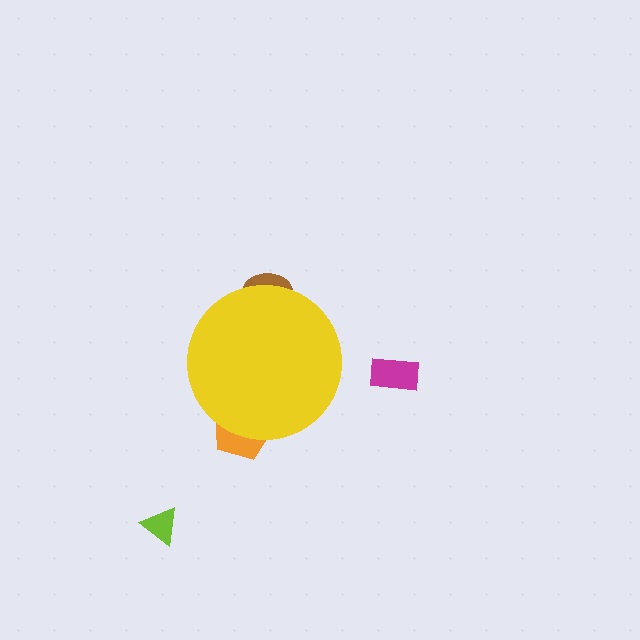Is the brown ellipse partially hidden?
Yes, the brown ellipse is partially hidden behind the yellow circle.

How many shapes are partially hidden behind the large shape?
2 shapes are partially hidden.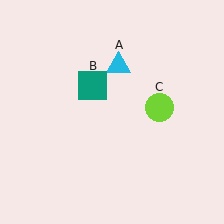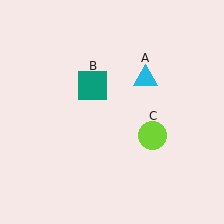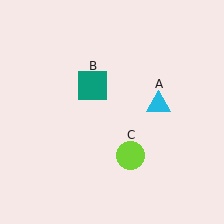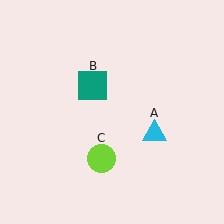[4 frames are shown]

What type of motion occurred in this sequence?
The cyan triangle (object A), lime circle (object C) rotated clockwise around the center of the scene.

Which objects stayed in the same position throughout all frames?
Teal square (object B) remained stationary.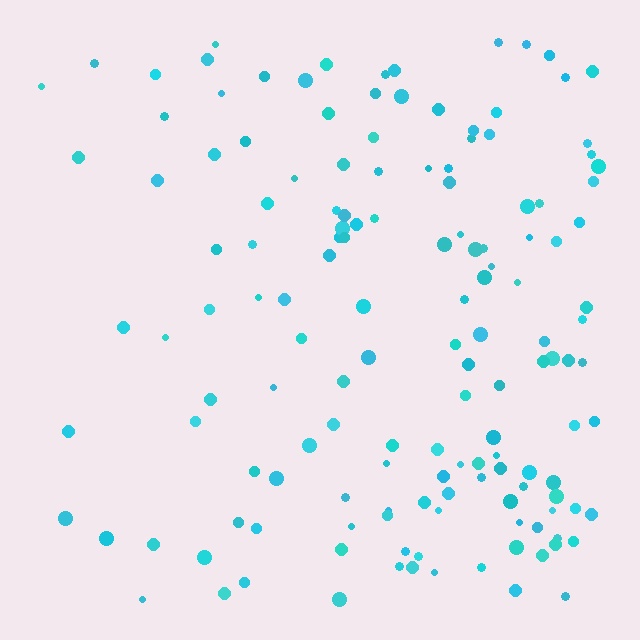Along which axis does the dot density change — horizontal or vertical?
Horizontal.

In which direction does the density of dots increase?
From left to right, with the right side densest.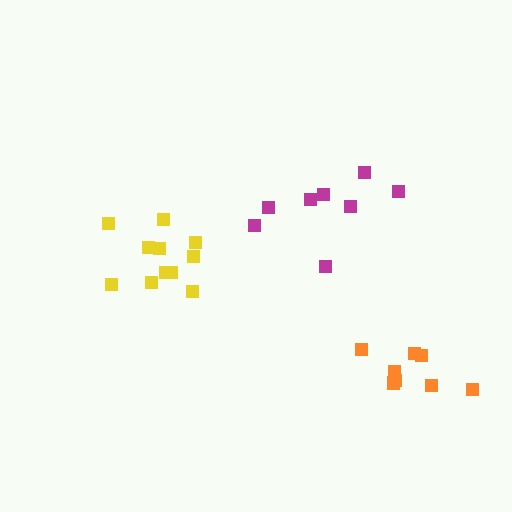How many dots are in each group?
Group 1: 8 dots, Group 2: 8 dots, Group 3: 11 dots (27 total).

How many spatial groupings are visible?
There are 3 spatial groupings.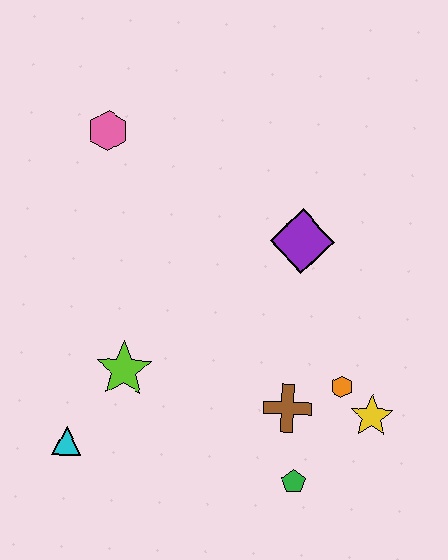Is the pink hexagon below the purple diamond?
No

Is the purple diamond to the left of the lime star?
No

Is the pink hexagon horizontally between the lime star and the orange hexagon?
No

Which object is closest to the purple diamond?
The orange hexagon is closest to the purple diamond.